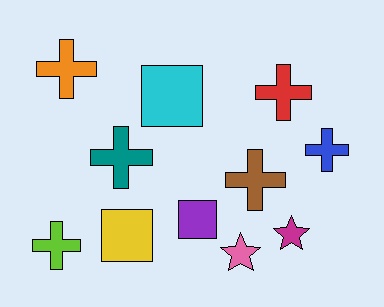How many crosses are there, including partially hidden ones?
There are 6 crosses.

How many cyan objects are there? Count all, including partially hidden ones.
There is 1 cyan object.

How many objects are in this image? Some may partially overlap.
There are 11 objects.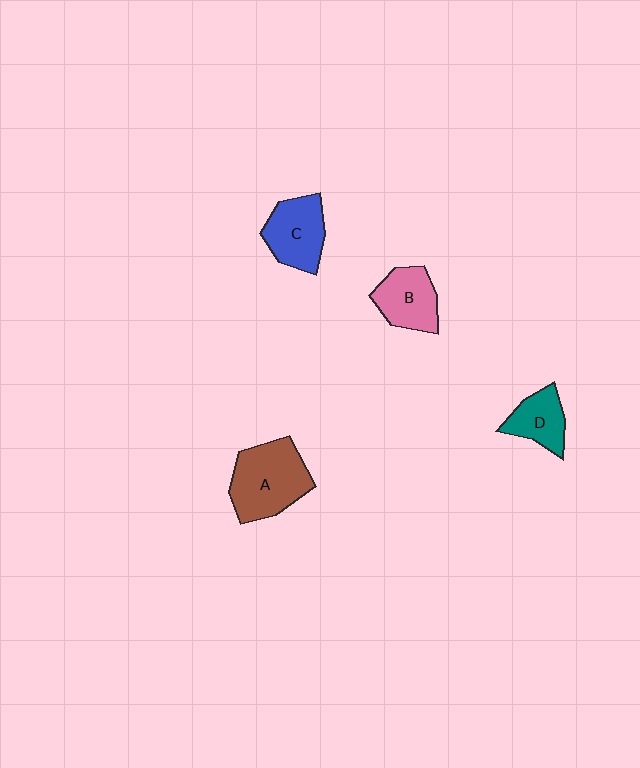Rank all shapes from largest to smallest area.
From largest to smallest: A (brown), C (blue), B (pink), D (teal).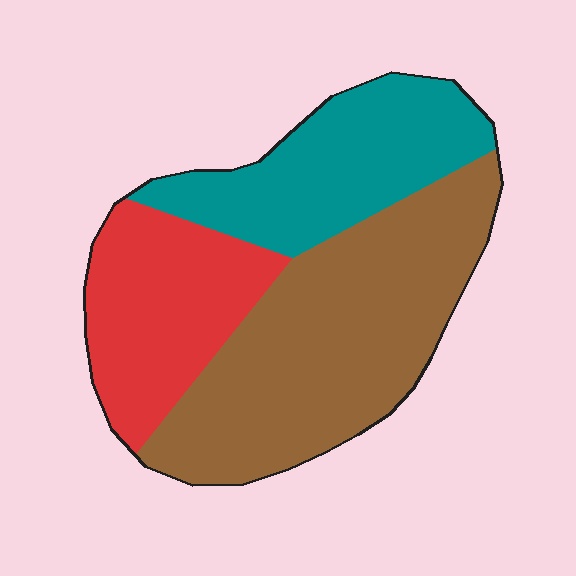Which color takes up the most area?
Brown, at roughly 45%.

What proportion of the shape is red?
Red takes up between a sixth and a third of the shape.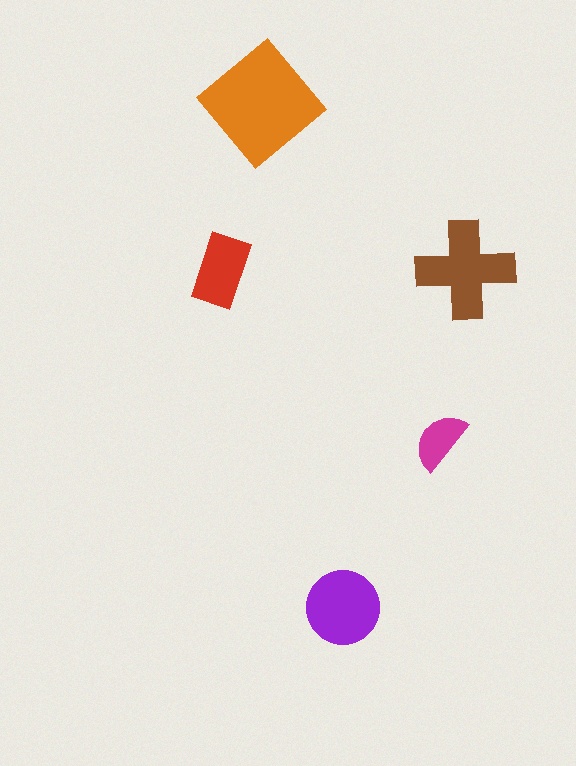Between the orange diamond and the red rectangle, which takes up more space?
The orange diamond.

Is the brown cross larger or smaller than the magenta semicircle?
Larger.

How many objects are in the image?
There are 5 objects in the image.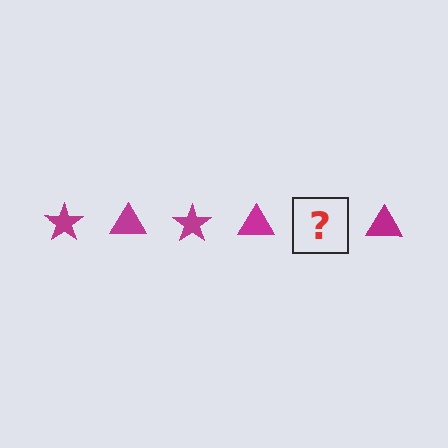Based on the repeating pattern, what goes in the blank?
The blank should be a magenta star.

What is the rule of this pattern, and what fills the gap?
The rule is that the pattern cycles through star, triangle shapes in magenta. The gap should be filled with a magenta star.